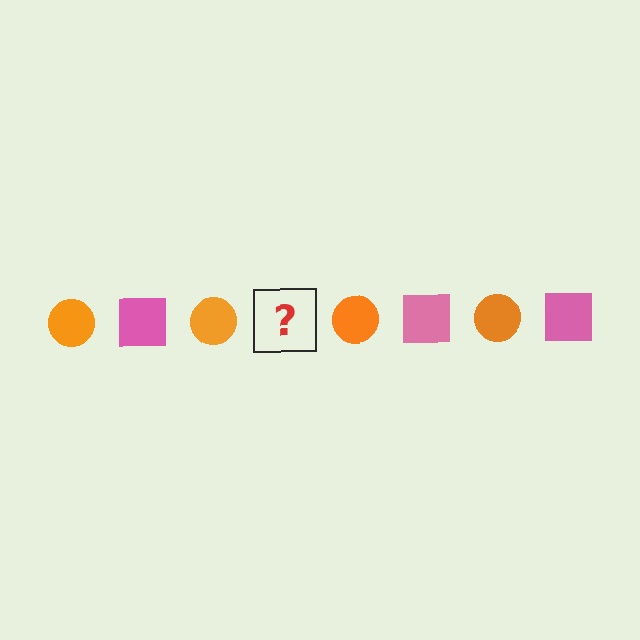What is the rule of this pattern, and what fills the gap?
The rule is that the pattern alternates between orange circle and pink square. The gap should be filled with a pink square.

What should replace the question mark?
The question mark should be replaced with a pink square.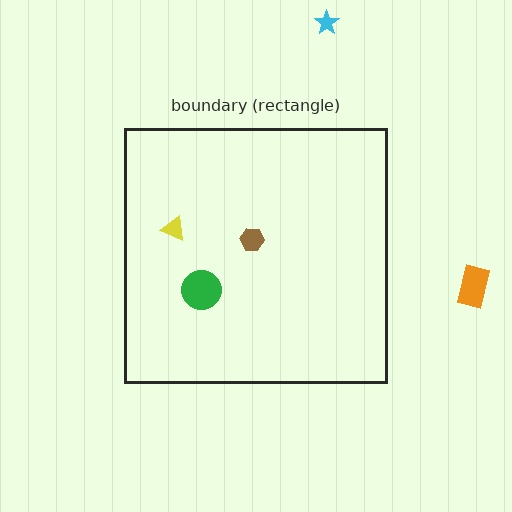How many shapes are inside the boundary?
3 inside, 2 outside.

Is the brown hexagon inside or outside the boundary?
Inside.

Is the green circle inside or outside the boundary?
Inside.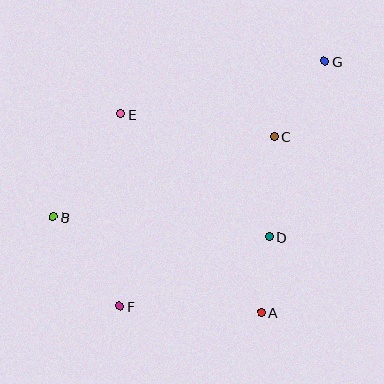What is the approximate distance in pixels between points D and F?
The distance between D and F is approximately 165 pixels.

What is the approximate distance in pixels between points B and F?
The distance between B and F is approximately 111 pixels.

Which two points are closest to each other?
Points A and D are closest to each other.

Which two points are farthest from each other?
Points F and G are farthest from each other.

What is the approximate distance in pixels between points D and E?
The distance between D and E is approximately 193 pixels.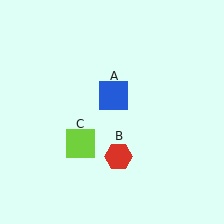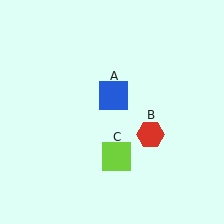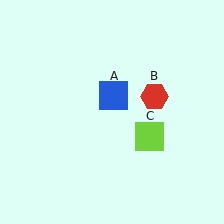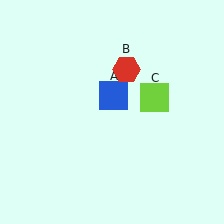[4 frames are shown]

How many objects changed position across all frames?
2 objects changed position: red hexagon (object B), lime square (object C).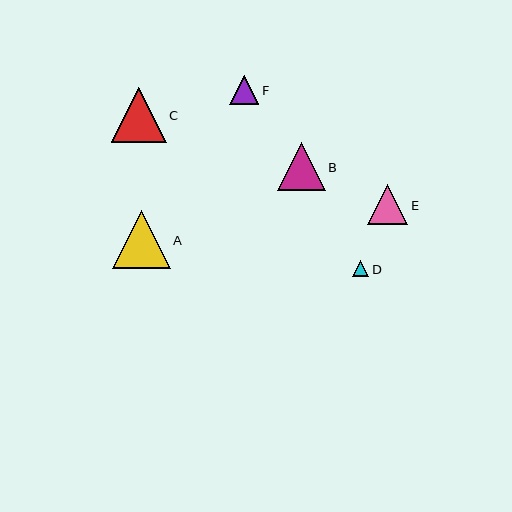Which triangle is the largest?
Triangle A is the largest with a size of approximately 58 pixels.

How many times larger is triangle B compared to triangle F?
Triangle B is approximately 1.7 times the size of triangle F.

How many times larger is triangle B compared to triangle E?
Triangle B is approximately 1.2 times the size of triangle E.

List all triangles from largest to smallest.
From largest to smallest: A, C, B, E, F, D.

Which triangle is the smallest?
Triangle D is the smallest with a size of approximately 16 pixels.